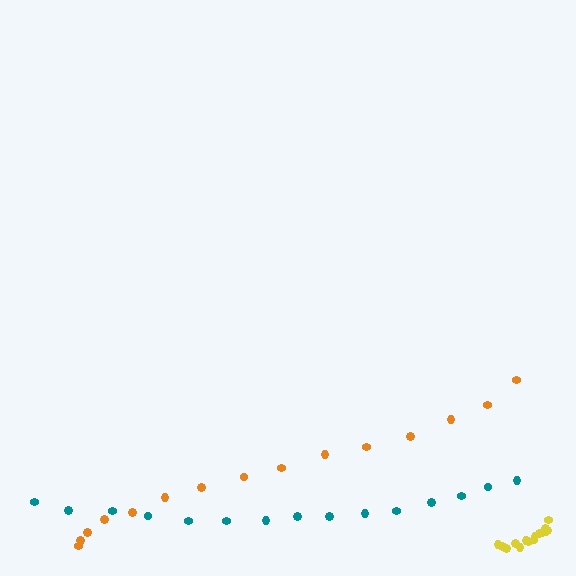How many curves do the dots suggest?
There are 3 distinct paths.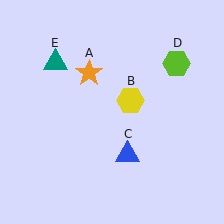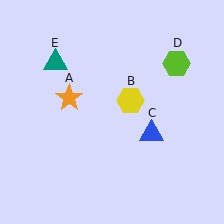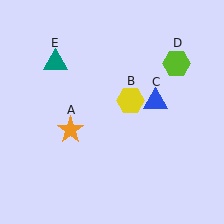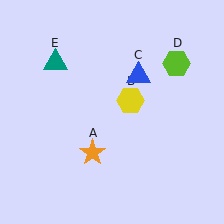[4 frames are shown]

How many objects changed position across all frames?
2 objects changed position: orange star (object A), blue triangle (object C).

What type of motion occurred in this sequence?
The orange star (object A), blue triangle (object C) rotated counterclockwise around the center of the scene.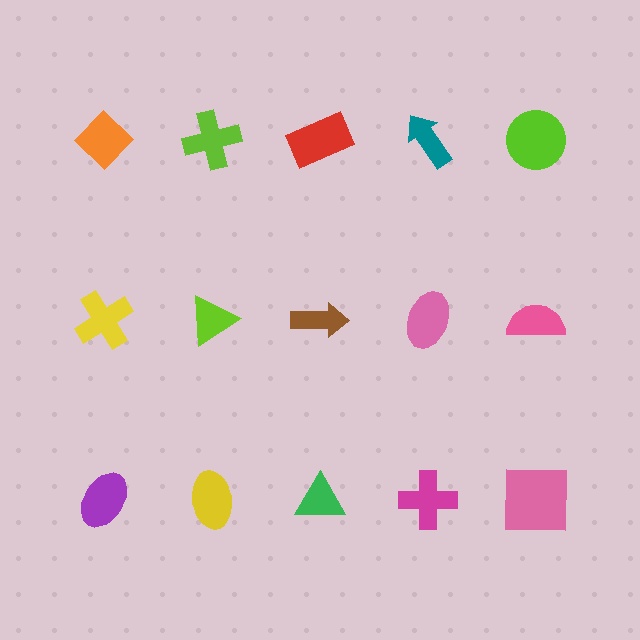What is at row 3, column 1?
A purple ellipse.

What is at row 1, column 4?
A teal arrow.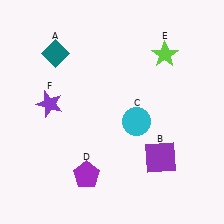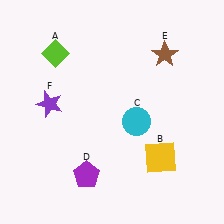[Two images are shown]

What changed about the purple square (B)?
In Image 1, B is purple. In Image 2, it changed to yellow.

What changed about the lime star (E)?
In Image 1, E is lime. In Image 2, it changed to brown.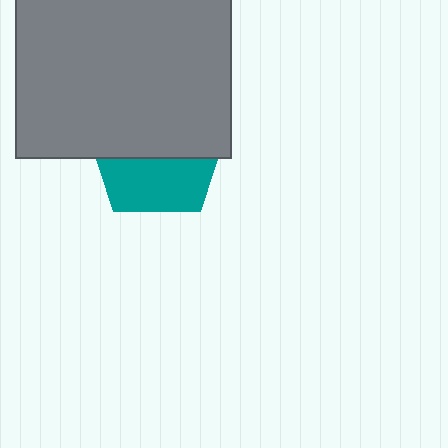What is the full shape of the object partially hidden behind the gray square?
The partially hidden object is a teal pentagon.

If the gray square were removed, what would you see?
You would see the complete teal pentagon.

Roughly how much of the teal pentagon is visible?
A small part of it is visible (roughly 41%).